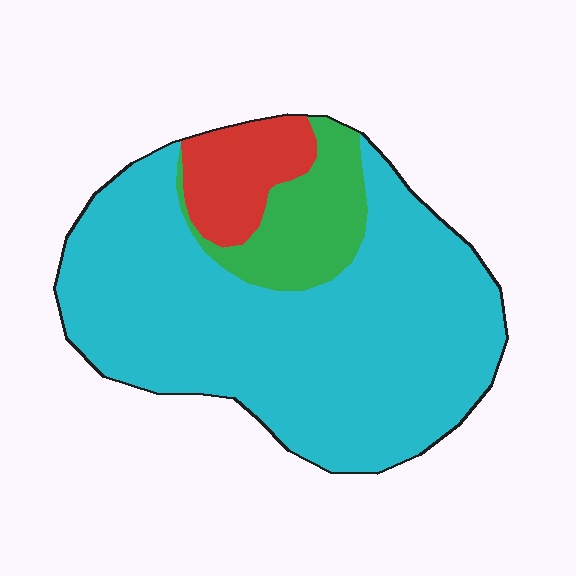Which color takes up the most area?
Cyan, at roughly 75%.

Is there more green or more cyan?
Cyan.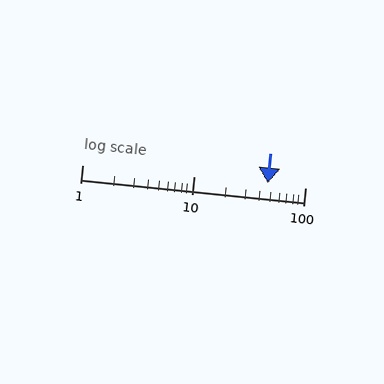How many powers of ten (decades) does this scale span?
The scale spans 2 decades, from 1 to 100.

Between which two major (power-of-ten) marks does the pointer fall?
The pointer is between 10 and 100.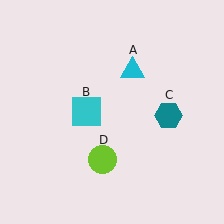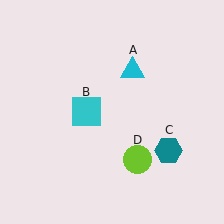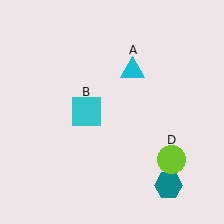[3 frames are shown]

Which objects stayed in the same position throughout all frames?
Cyan triangle (object A) and cyan square (object B) remained stationary.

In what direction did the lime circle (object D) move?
The lime circle (object D) moved right.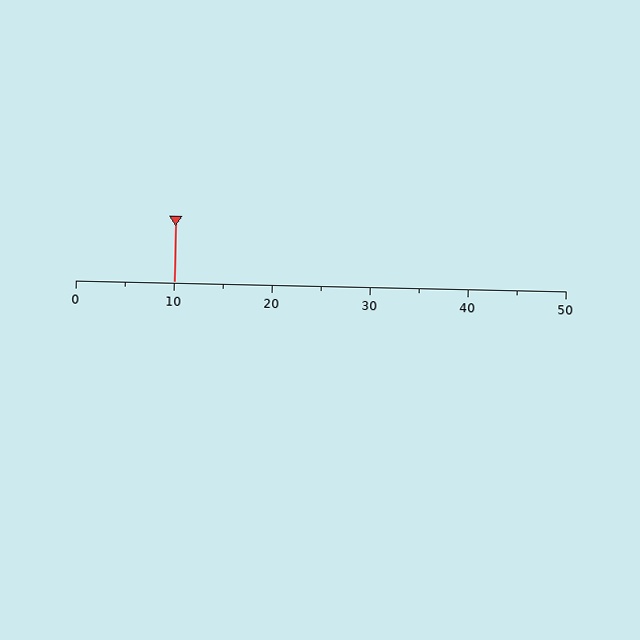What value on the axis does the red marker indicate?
The marker indicates approximately 10.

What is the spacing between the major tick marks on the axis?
The major ticks are spaced 10 apart.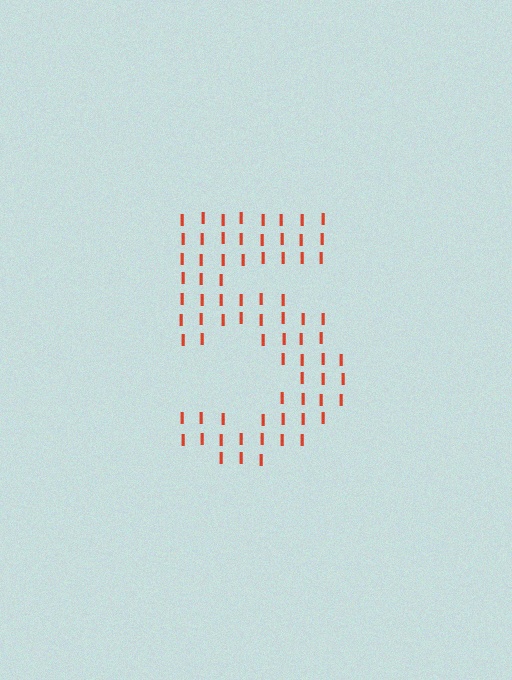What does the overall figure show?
The overall figure shows the digit 5.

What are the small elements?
The small elements are letter I's.